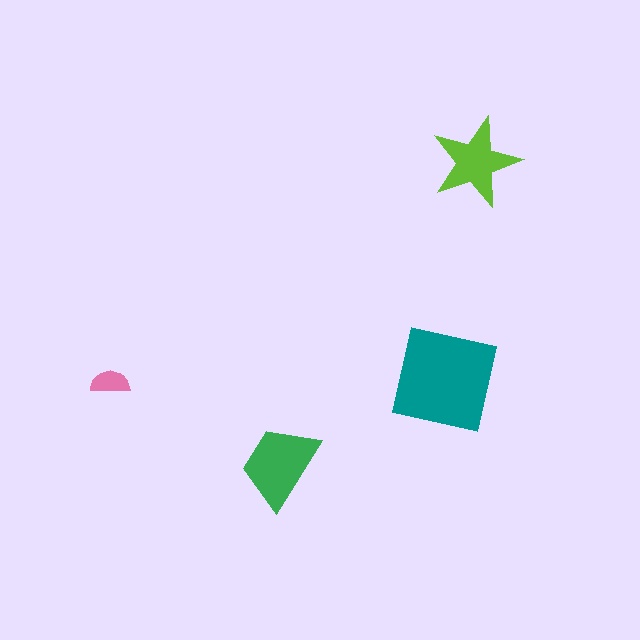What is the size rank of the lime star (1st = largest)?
3rd.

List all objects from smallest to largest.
The pink semicircle, the lime star, the green trapezoid, the teal square.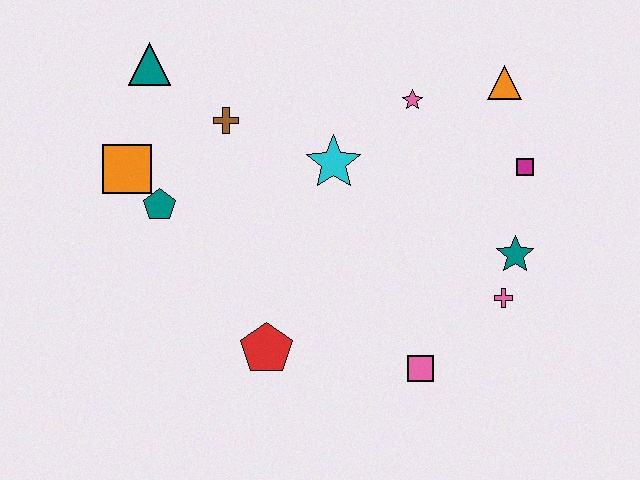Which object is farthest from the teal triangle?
The pink cross is farthest from the teal triangle.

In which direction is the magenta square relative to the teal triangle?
The magenta square is to the right of the teal triangle.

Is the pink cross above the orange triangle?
No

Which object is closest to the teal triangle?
The brown cross is closest to the teal triangle.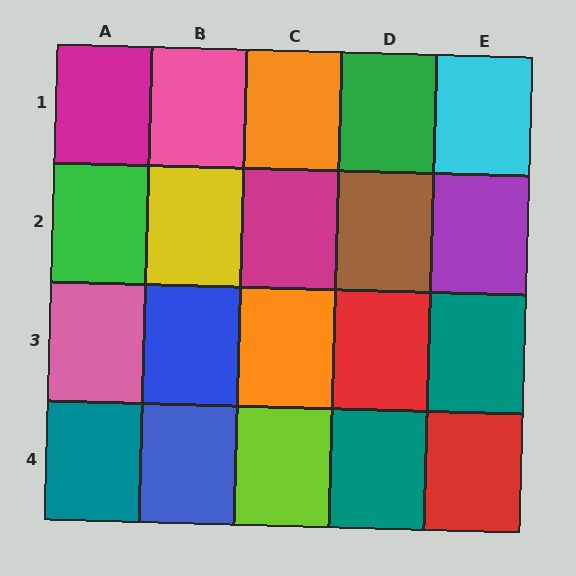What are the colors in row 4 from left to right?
Teal, blue, lime, teal, red.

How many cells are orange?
2 cells are orange.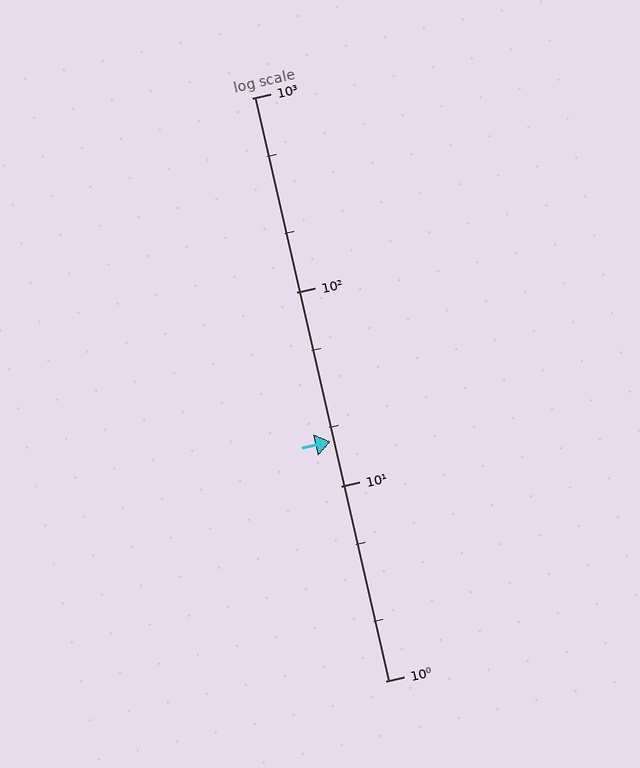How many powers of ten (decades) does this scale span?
The scale spans 3 decades, from 1 to 1000.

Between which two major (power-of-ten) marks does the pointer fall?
The pointer is between 10 and 100.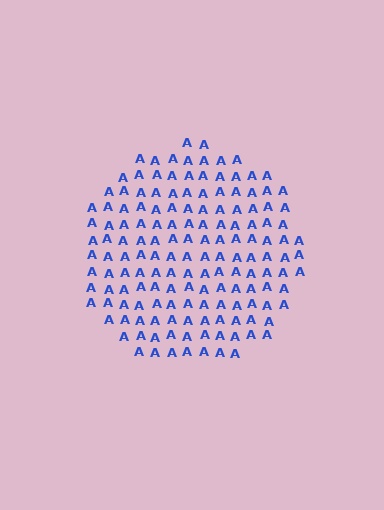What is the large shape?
The large shape is a circle.